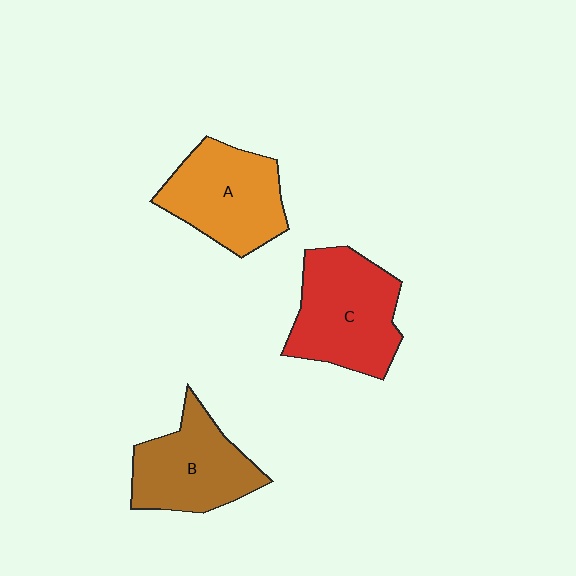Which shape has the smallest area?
Shape B (brown).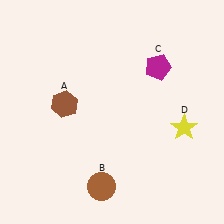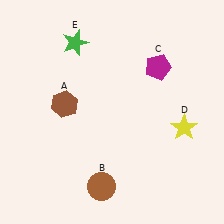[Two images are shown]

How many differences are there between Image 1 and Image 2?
There is 1 difference between the two images.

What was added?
A green star (E) was added in Image 2.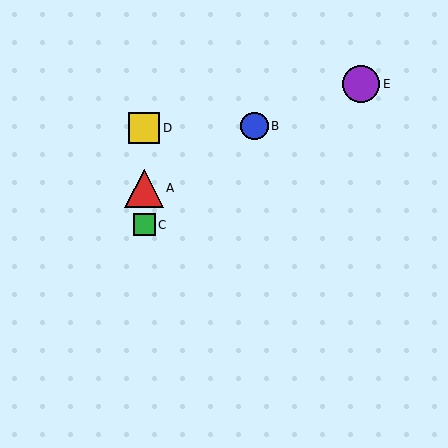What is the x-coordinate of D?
Object D is at x≈144.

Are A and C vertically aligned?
Yes, both are at x≈144.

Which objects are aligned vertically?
Objects A, C, D are aligned vertically.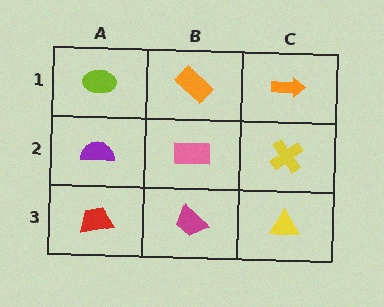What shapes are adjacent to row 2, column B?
An orange rectangle (row 1, column B), a magenta trapezoid (row 3, column B), a purple semicircle (row 2, column A), a yellow cross (row 2, column C).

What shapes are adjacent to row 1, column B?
A pink rectangle (row 2, column B), a lime ellipse (row 1, column A), an orange arrow (row 1, column C).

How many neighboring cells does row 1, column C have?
2.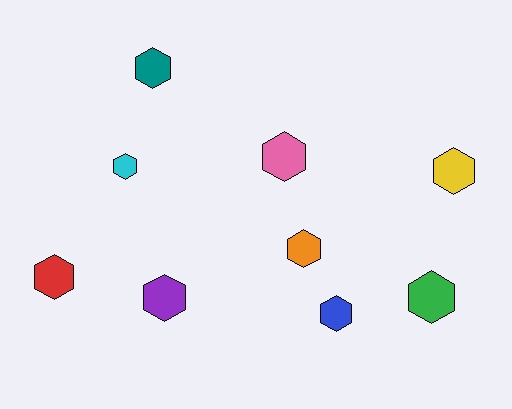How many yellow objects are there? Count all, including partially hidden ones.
There is 1 yellow object.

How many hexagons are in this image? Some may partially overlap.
There are 9 hexagons.